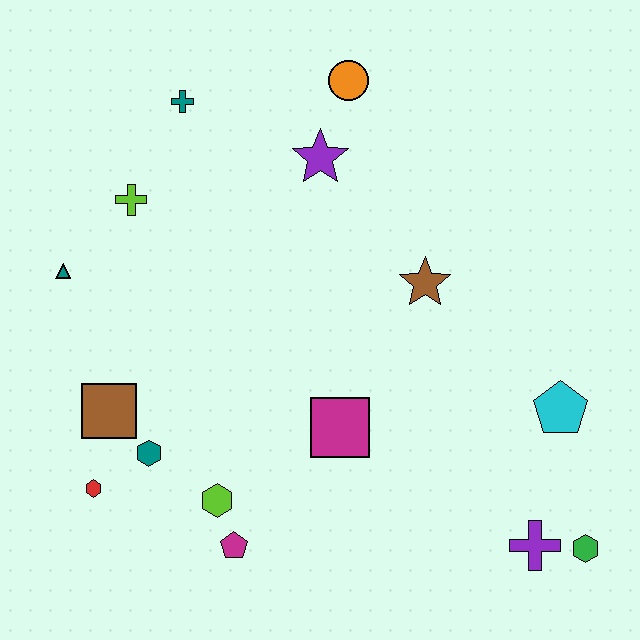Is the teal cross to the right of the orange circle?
No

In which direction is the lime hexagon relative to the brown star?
The lime hexagon is below the brown star.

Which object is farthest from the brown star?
The red hexagon is farthest from the brown star.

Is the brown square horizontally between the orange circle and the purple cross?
No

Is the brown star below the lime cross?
Yes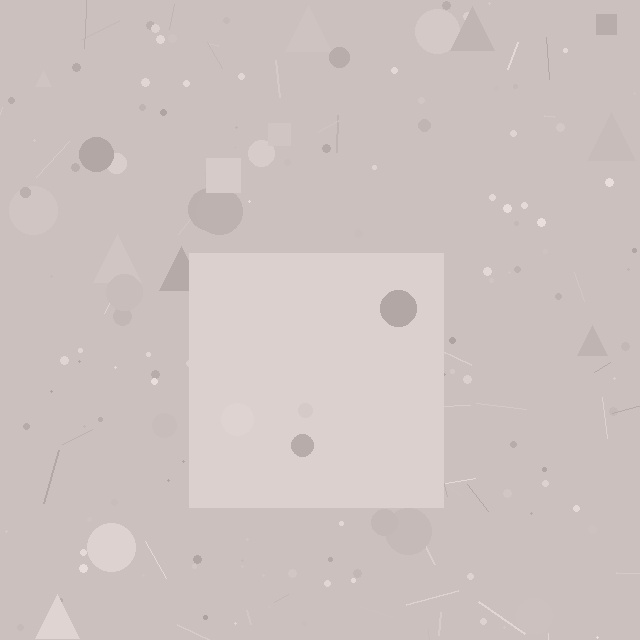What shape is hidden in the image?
A square is hidden in the image.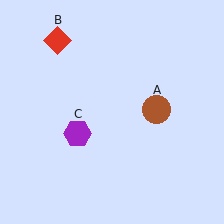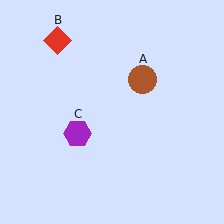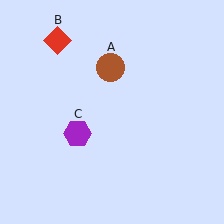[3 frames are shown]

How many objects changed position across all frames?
1 object changed position: brown circle (object A).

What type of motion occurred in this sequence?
The brown circle (object A) rotated counterclockwise around the center of the scene.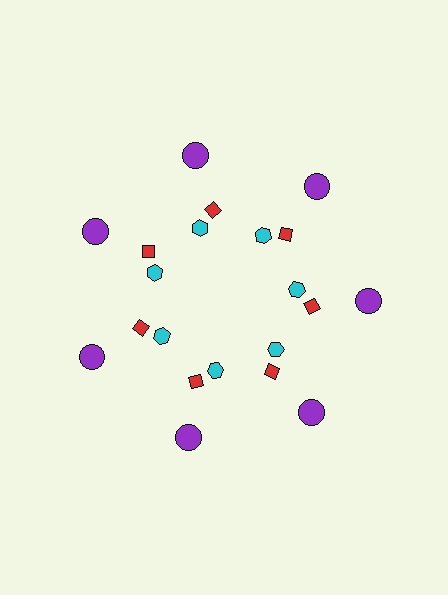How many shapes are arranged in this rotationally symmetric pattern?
There are 21 shapes, arranged in 7 groups of 3.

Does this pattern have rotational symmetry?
Yes, this pattern has 7-fold rotational symmetry. It looks the same after rotating 51 degrees around the center.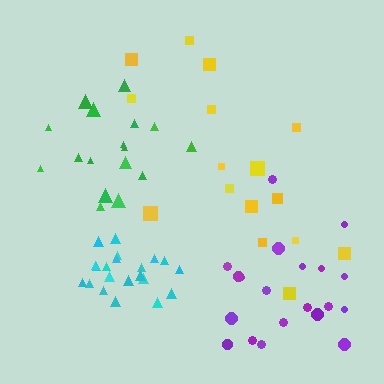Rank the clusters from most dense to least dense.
cyan, green, purple, yellow.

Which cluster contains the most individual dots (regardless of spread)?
Cyan (22).